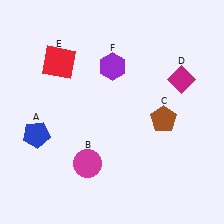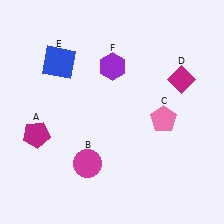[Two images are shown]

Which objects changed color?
A changed from blue to magenta. C changed from brown to pink. E changed from red to blue.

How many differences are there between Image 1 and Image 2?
There are 3 differences between the two images.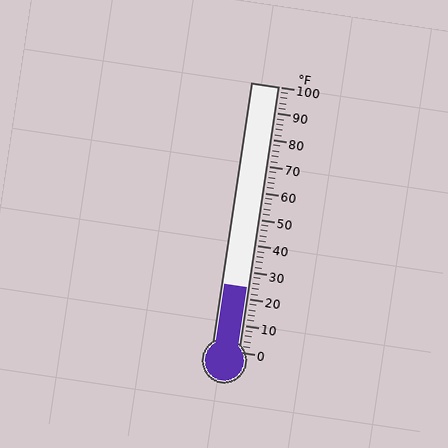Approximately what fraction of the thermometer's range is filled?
The thermometer is filled to approximately 25% of its range.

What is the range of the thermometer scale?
The thermometer scale ranges from 0°F to 100°F.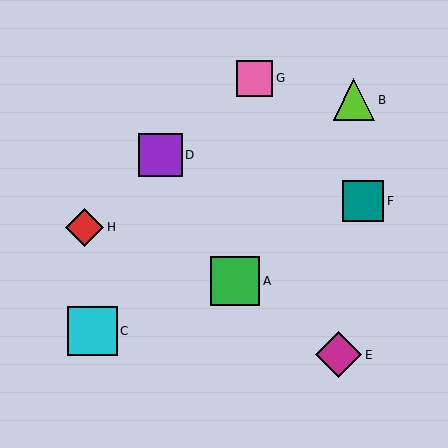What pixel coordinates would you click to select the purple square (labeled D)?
Click at (160, 155) to select the purple square D.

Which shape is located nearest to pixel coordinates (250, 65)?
The pink square (labeled G) at (255, 78) is nearest to that location.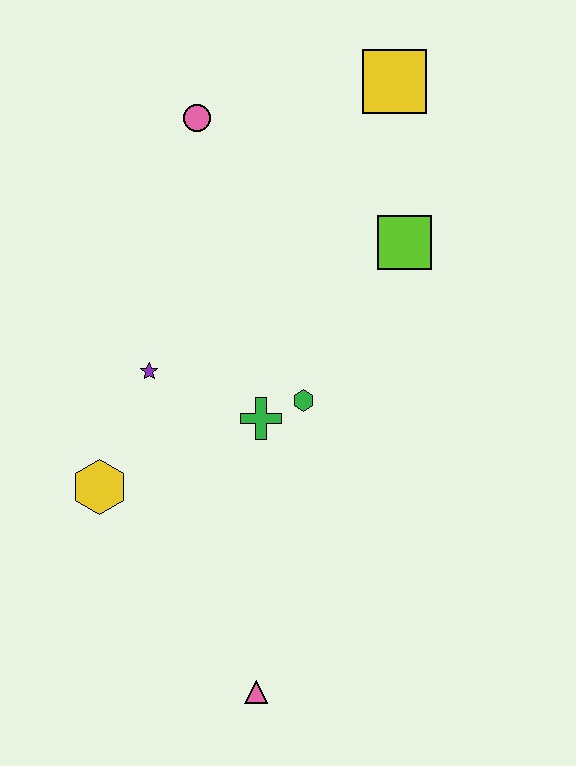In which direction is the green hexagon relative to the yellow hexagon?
The green hexagon is to the right of the yellow hexagon.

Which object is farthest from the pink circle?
The pink triangle is farthest from the pink circle.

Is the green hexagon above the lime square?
No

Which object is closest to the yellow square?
The lime square is closest to the yellow square.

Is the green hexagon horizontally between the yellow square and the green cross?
Yes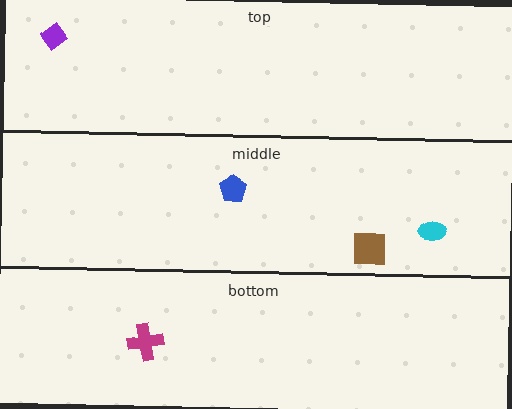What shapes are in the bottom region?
The magenta cross.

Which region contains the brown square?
The middle region.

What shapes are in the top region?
The purple diamond.